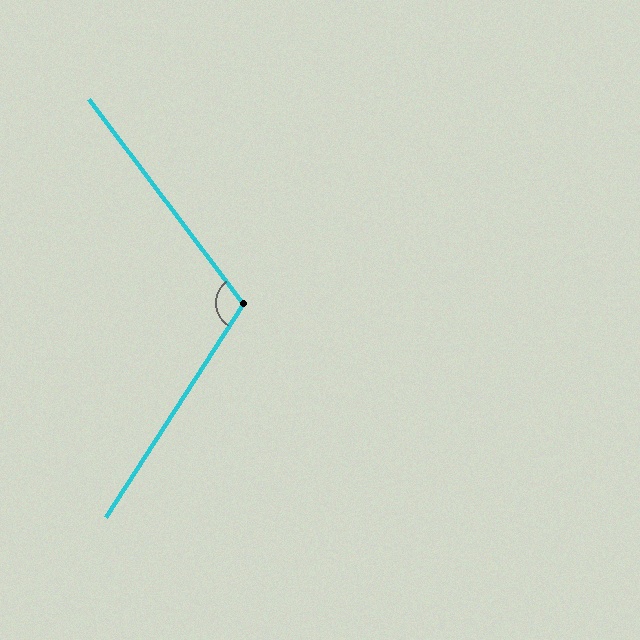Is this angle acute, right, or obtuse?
It is obtuse.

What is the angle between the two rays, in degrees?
Approximately 110 degrees.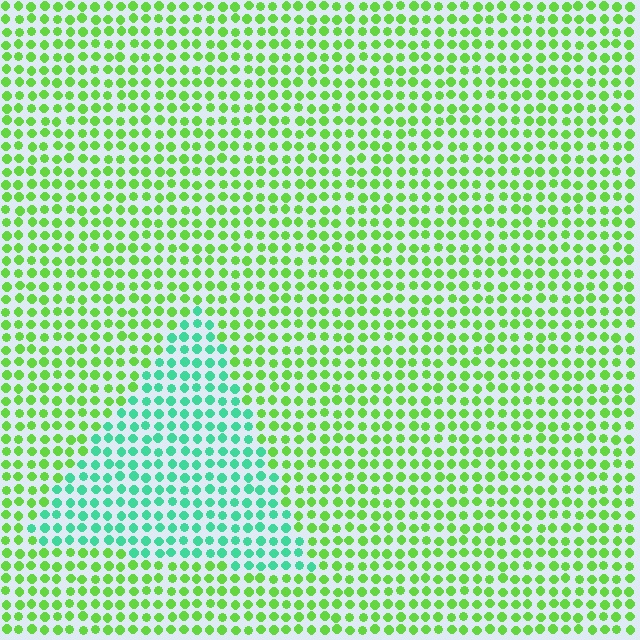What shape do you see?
I see a triangle.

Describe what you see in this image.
The image is filled with small lime elements in a uniform arrangement. A triangle-shaped region is visible where the elements are tinted to a slightly different hue, forming a subtle color boundary.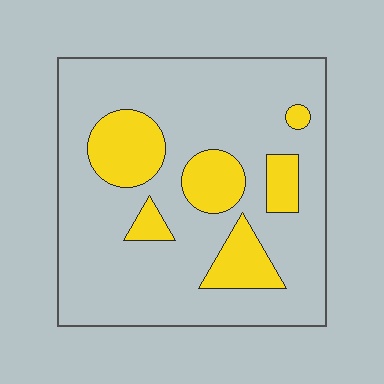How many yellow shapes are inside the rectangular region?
6.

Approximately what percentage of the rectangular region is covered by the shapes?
Approximately 20%.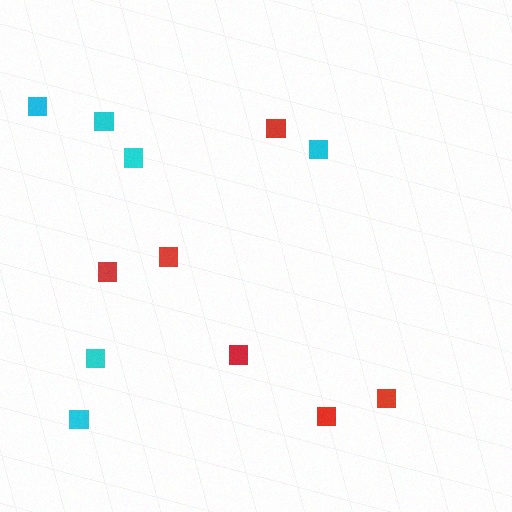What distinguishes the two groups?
There are 2 groups: one group of cyan squares (6) and one group of red squares (6).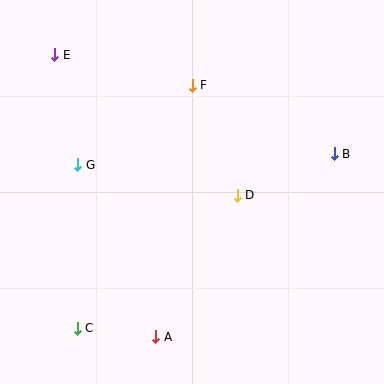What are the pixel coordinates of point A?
Point A is at (156, 337).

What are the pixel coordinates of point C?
Point C is at (77, 328).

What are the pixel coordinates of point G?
Point G is at (78, 165).